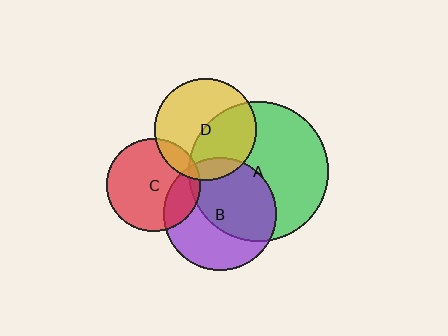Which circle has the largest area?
Circle A (green).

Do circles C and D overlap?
Yes.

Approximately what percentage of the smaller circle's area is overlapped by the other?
Approximately 15%.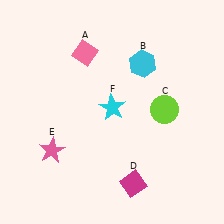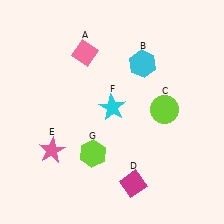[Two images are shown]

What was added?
A lime hexagon (G) was added in Image 2.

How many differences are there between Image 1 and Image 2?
There is 1 difference between the two images.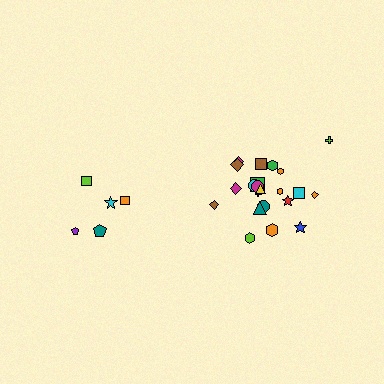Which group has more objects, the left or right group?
The right group.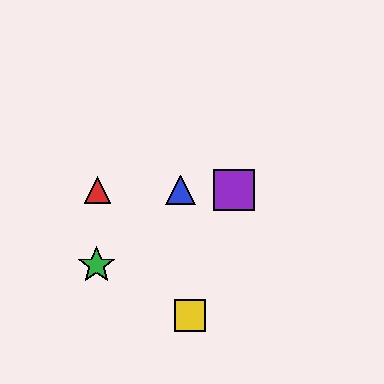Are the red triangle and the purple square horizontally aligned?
Yes, both are at y≈190.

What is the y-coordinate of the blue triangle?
The blue triangle is at y≈190.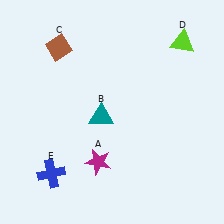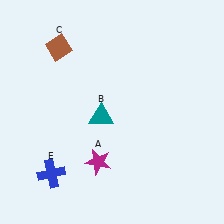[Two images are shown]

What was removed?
The lime triangle (D) was removed in Image 2.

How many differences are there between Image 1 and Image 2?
There is 1 difference between the two images.